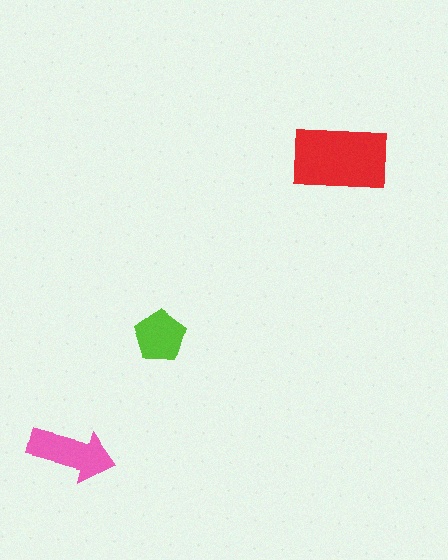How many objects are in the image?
There are 3 objects in the image.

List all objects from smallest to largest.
The lime pentagon, the pink arrow, the red rectangle.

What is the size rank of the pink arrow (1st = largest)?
2nd.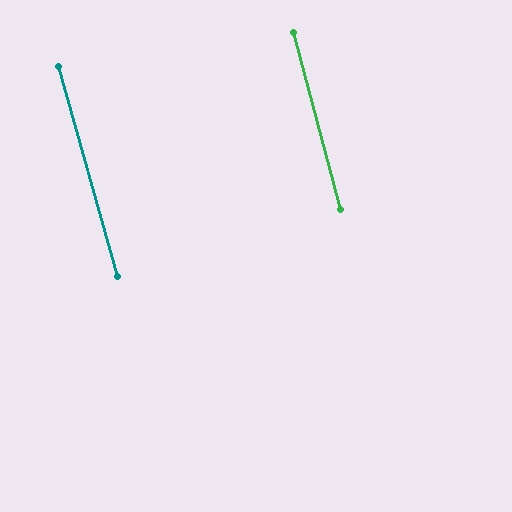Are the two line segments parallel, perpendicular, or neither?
Parallel — their directions differ by only 0.6°.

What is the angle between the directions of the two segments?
Approximately 1 degree.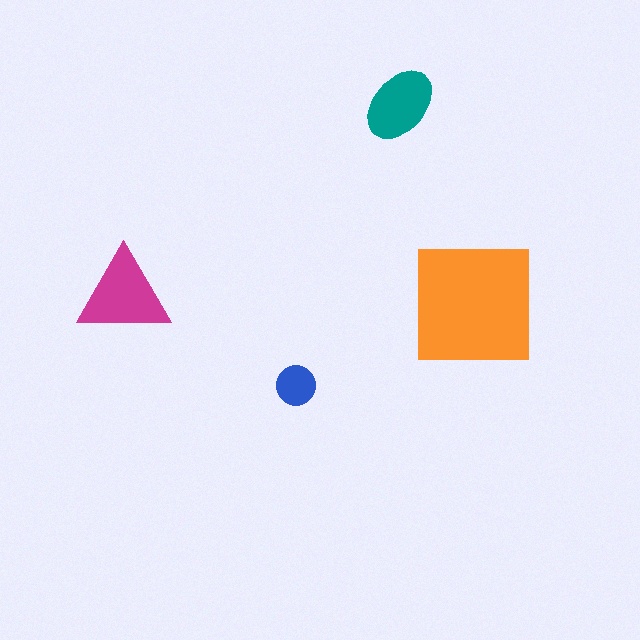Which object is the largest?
The orange square.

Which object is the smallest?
The blue circle.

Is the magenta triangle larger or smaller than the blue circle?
Larger.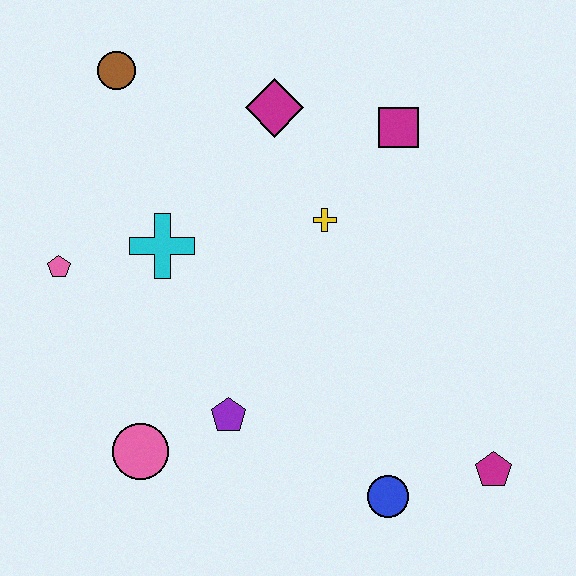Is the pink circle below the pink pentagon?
Yes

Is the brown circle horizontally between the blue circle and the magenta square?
No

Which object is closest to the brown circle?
The magenta diamond is closest to the brown circle.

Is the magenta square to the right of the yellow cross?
Yes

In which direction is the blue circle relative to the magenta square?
The blue circle is below the magenta square.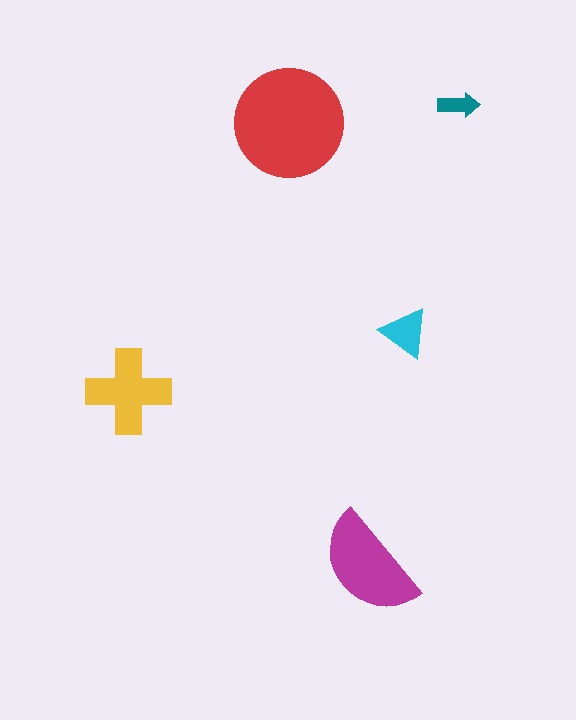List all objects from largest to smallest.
The red circle, the magenta semicircle, the yellow cross, the cyan triangle, the teal arrow.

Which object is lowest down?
The magenta semicircle is bottommost.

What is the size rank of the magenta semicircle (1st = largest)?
2nd.